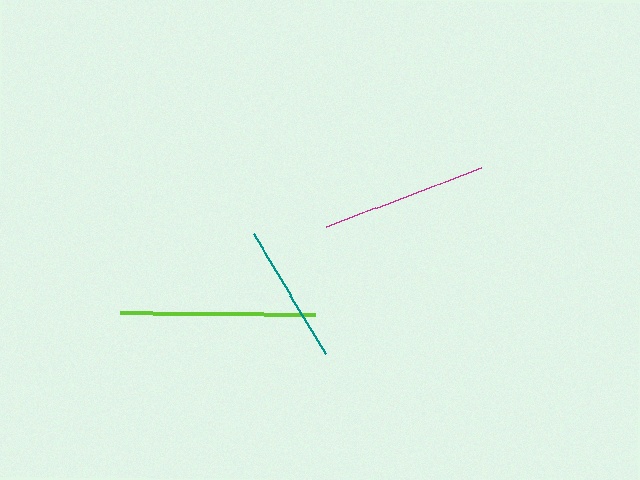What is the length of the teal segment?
The teal segment is approximately 140 pixels long.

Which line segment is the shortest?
The teal line is the shortest at approximately 140 pixels.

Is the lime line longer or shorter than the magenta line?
The lime line is longer than the magenta line.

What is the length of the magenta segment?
The magenta segment is approximately 166 pixels long.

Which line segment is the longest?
The lime line is the longest at approximately 195 pixels.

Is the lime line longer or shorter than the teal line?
The lime line is longer than the teal line.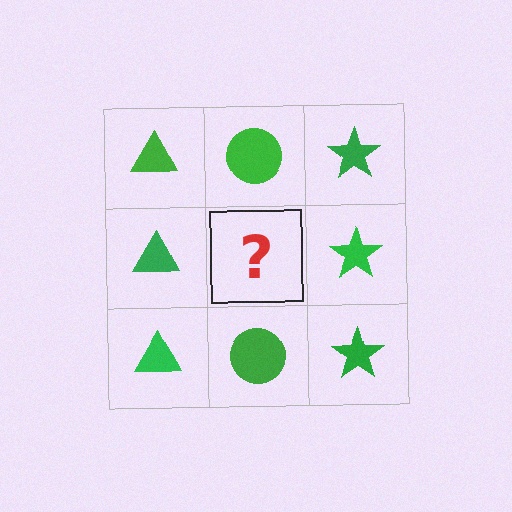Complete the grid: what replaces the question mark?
The question mark should be replaced with a green circle.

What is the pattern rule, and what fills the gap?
The rule is that each column has a consistent shape. The gap should be filled with a green circle.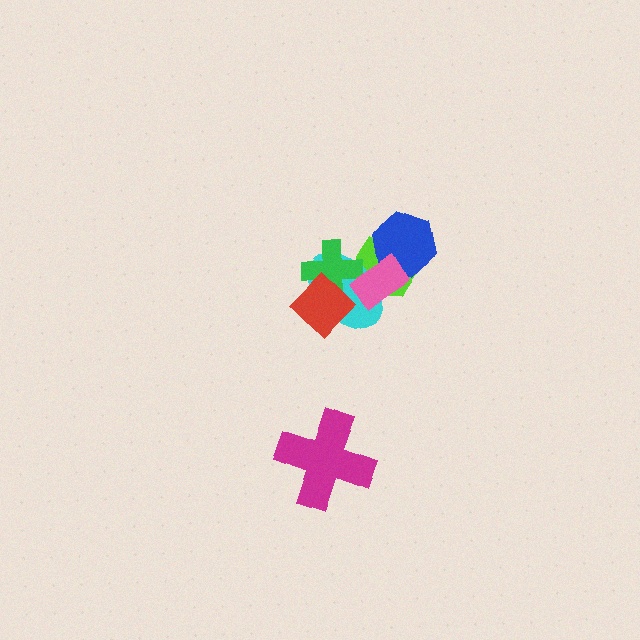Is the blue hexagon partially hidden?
Yes, it is partially covered by another shape.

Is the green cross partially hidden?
Yes, it is partially covered by another shape.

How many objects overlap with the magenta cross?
0 objects overlap with the magenta cross.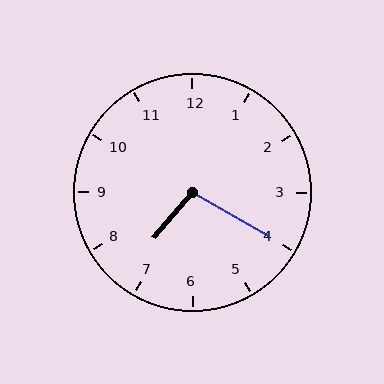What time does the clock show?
7:20.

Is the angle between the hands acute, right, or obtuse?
It is obtuse.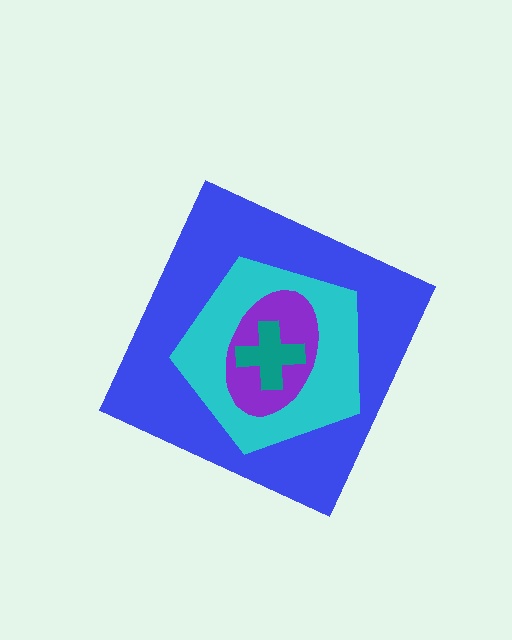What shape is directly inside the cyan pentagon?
The purple ellipse.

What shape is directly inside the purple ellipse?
The teal cross.